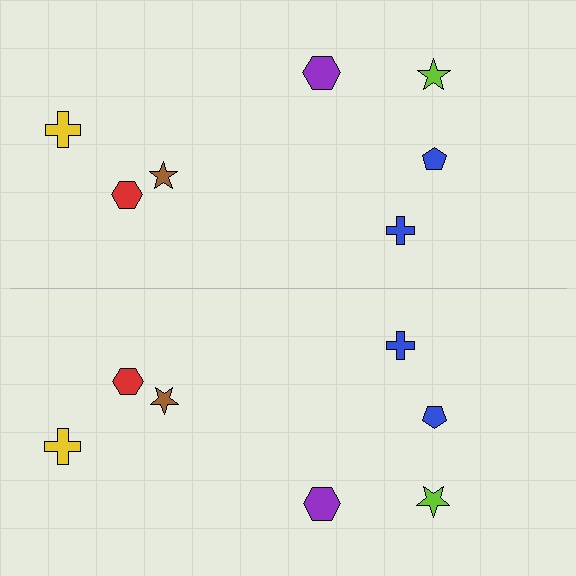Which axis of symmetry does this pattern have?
The pattern has a horizontal axis of symmetry running through the center of the image.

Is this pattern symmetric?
Yes, this pattern has bilateral (reflection) symmetry.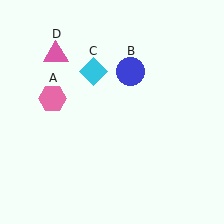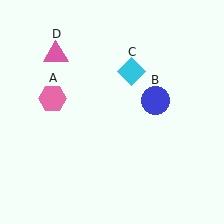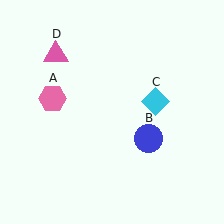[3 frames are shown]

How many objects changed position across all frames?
2 objects changed position: blue circle (object B), cyan diamond (object C).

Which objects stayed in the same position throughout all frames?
Pink hexagon (object A) and pink triangle (object D) remained stationary.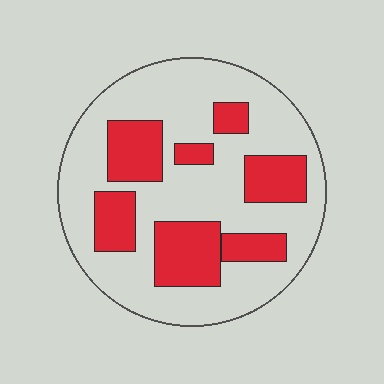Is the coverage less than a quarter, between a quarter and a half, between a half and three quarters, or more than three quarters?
Between a quarter and a half.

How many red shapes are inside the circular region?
7.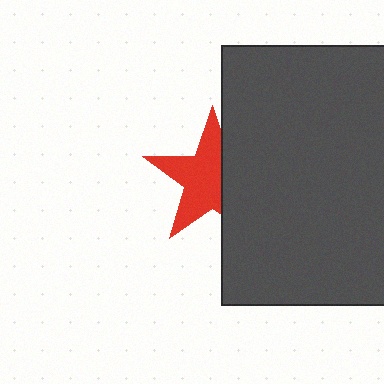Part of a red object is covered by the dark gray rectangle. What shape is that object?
It is a star.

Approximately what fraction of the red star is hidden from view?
Roughly 37% of the red star is hidden behind the dark gray rectangle.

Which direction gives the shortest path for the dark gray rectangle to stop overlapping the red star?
Moving right gives the shortest separation.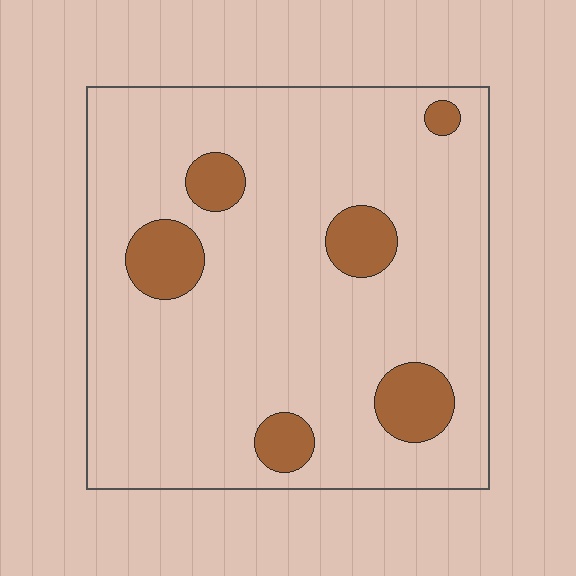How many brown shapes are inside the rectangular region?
6.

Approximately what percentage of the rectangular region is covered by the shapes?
Approximately 15%.